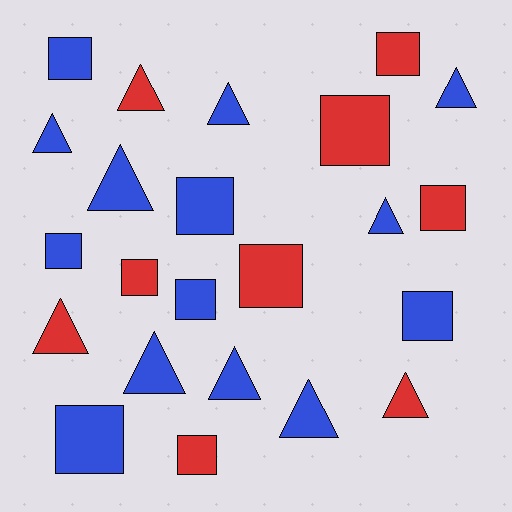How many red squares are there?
There are 6 red squares.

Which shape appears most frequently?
Square, with 12 objects.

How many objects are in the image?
There are 23 objects.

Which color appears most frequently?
Blue, with 14 objects.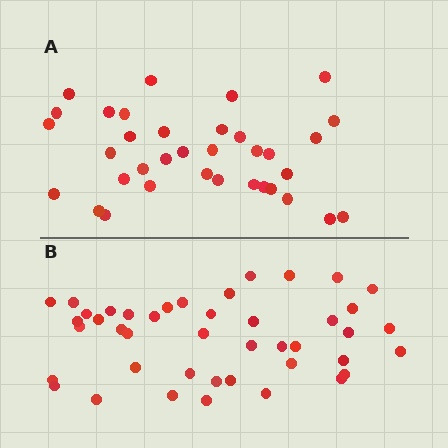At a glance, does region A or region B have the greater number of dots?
Region B (the bottom region) has more dots.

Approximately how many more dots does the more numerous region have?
Region B has roughly 8 or so more dots than region A.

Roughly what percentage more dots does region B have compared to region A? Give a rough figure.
About 25% more.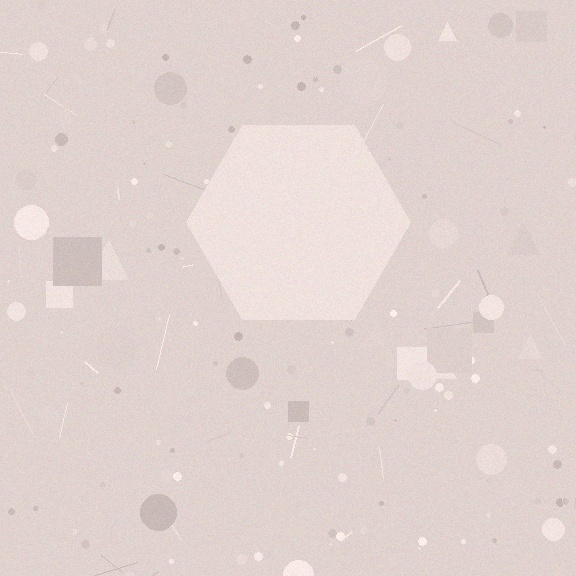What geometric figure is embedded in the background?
A hexagon is embedded in the background.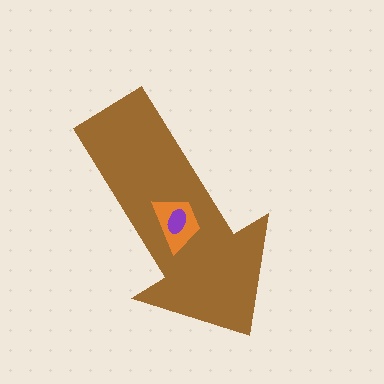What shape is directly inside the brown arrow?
The orange trapezoid.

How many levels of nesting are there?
3.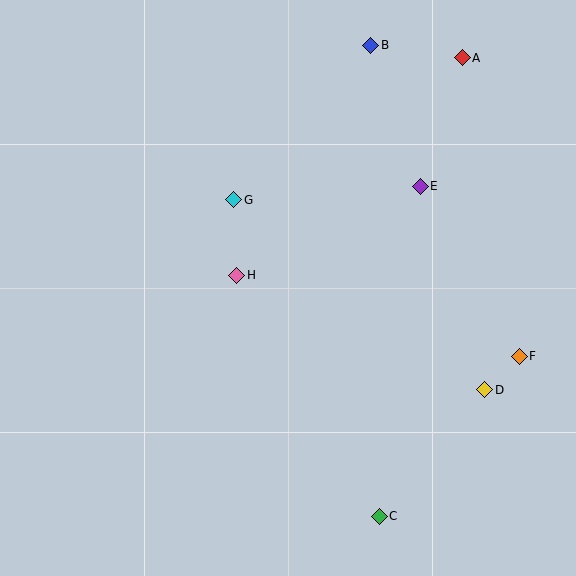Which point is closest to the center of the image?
Point H at (237, 275) is closest to the center.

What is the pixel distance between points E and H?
The distance between E and H is 204 pixels.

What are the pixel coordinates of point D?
Point D is at (485, 390).